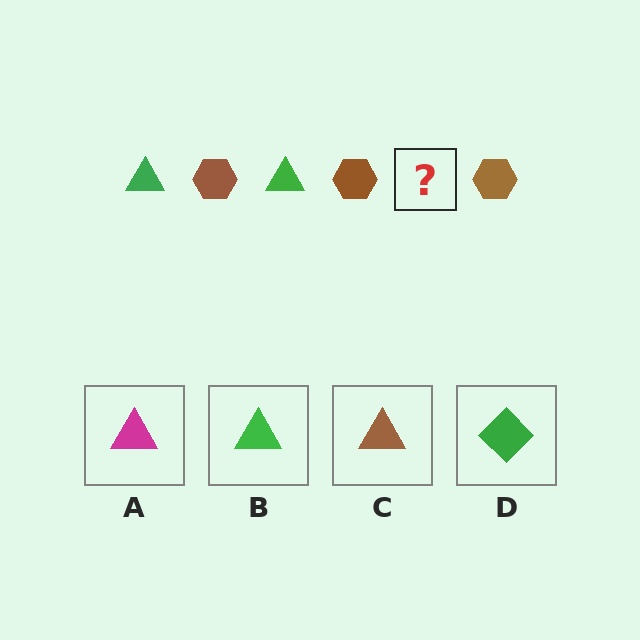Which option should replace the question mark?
Option B.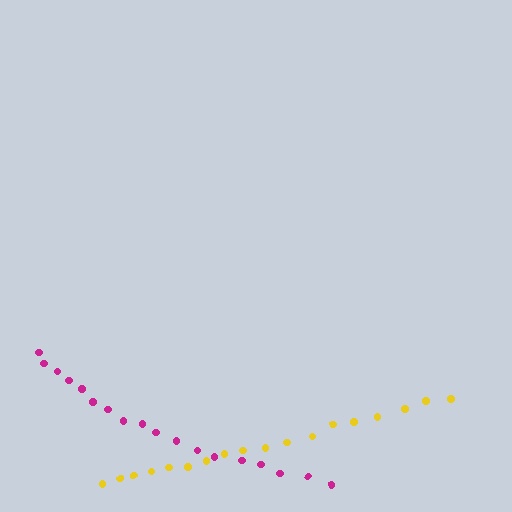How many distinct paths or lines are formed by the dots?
There are 2 distinct paths.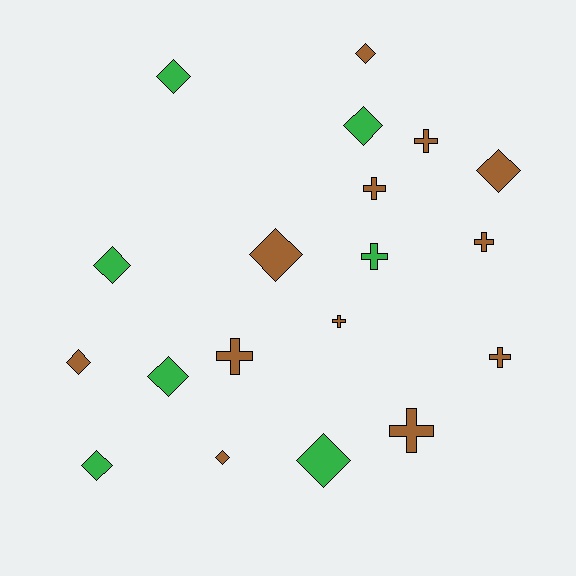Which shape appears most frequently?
Diamond, with 11 objects.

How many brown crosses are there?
There are 7 brown crosses.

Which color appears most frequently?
Brown, with 12 objects.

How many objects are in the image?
There are 19 objects.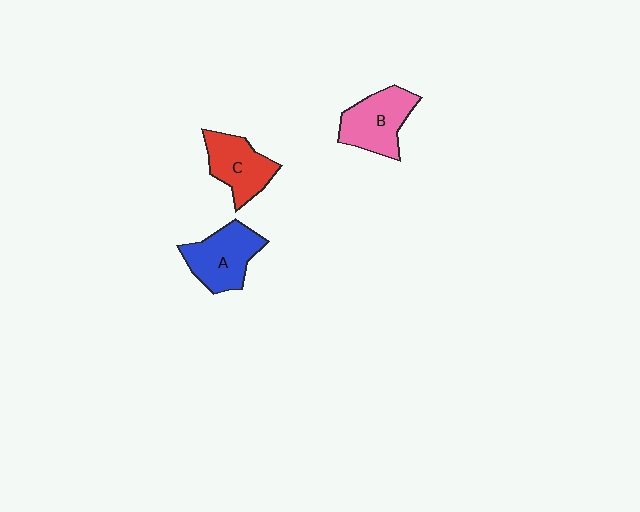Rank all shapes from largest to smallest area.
From largest to smallest: A (blue), B (pink), C (red).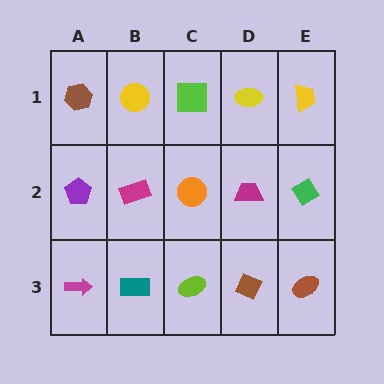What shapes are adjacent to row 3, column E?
A green diamond (row 2, column E), a brown diamond (row 3, column D).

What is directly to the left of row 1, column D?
A lime square.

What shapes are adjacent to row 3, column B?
A magenta rectangle (row 2, column B), a magenta arrow (row 3, column A), a lime ellipse (row 3, column C).